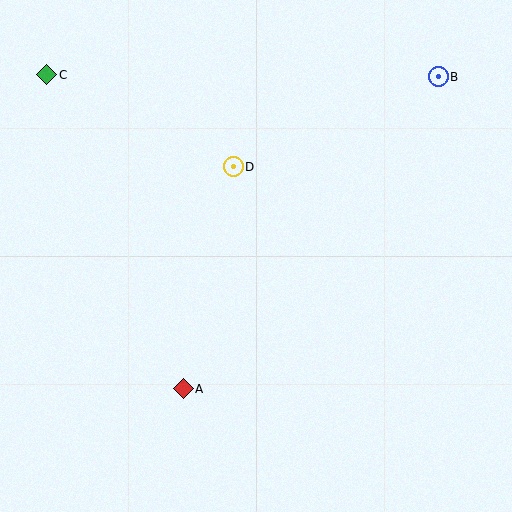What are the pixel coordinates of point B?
Point B is at (438, 77).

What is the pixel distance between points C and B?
The distance between C and B is 391 pixels.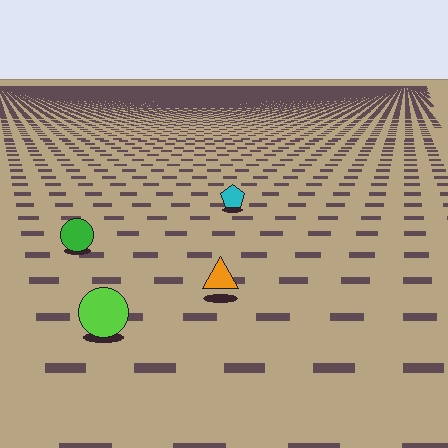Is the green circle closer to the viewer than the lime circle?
No. The lime circle is closer — you can tell from the texture gradient: the ground texture is coarser near it.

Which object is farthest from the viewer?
The cyan pentagon is farthest from the viewer. It appears smaller and the ground texture around it is denser.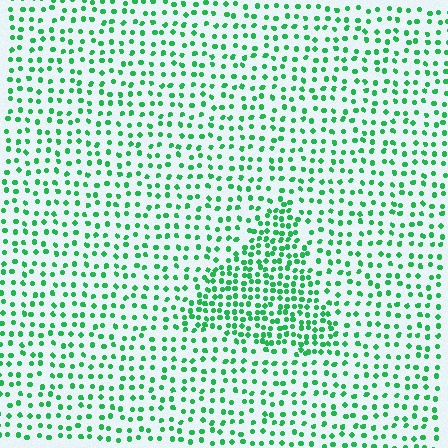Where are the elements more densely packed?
The elements are more densely packed inside the triangle boundary.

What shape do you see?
I see a triangle.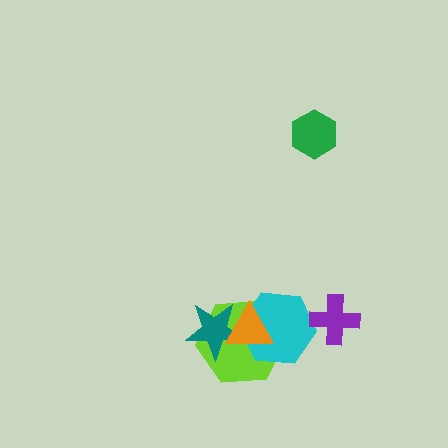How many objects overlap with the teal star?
3 objects overlap with the teal star.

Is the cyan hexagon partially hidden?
Yes, it is partially covered by another shape.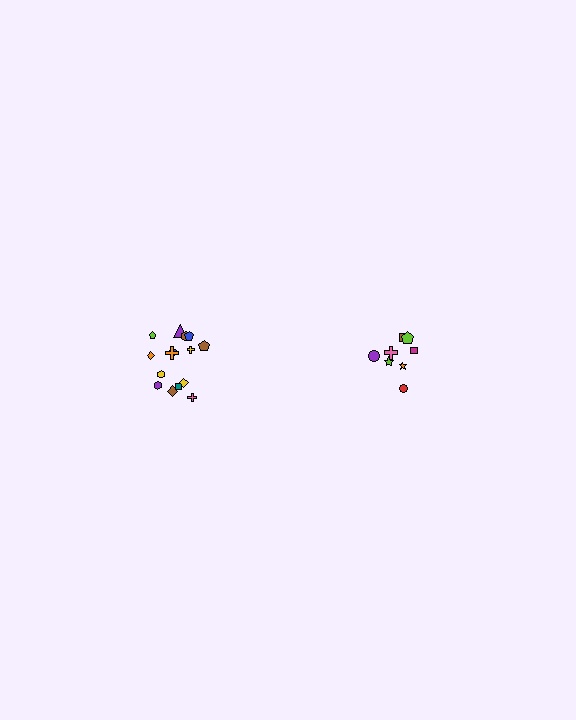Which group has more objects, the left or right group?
The left group.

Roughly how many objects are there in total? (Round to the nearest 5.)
Roughly 25 objects in total.